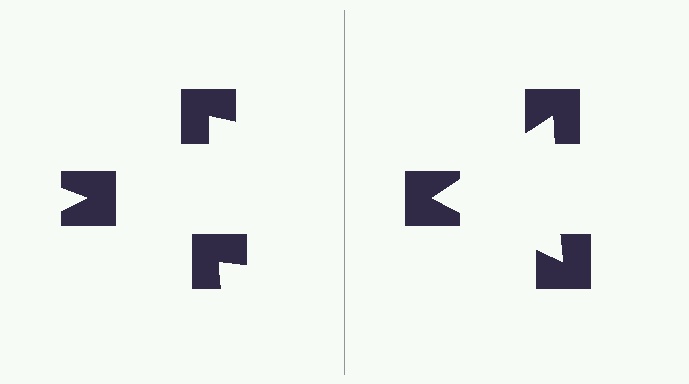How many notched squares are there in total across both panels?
6 — 3 on each side.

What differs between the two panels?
The notched squares are positioned identically on both sides; only the wedge orientations differ. On the right they align to a triangle; on the left they are misaligned.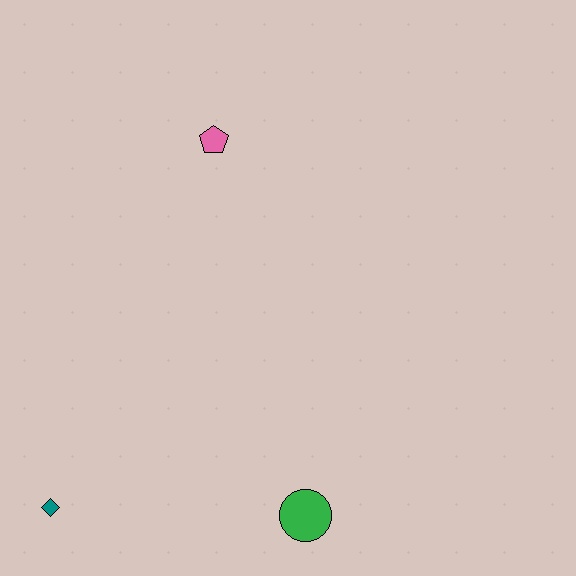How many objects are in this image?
There are 3 objects.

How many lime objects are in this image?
There are no lime objects.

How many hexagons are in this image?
There are no hexagons.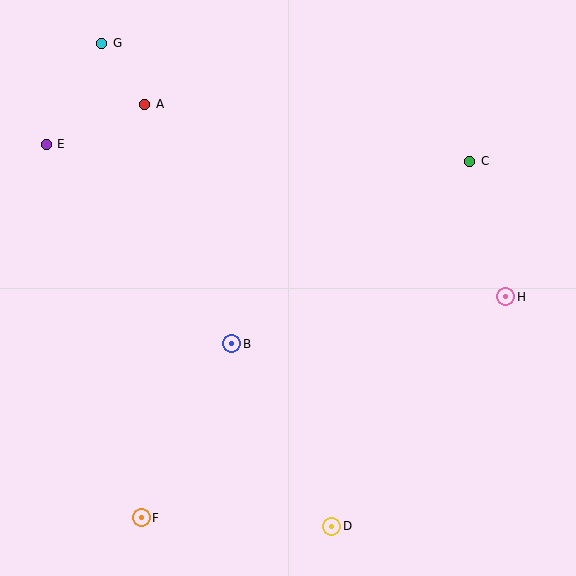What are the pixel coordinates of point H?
Point H is at (506, 297).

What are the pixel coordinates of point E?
Point E is at (46, 144).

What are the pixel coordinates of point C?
Point C is at (470, 161).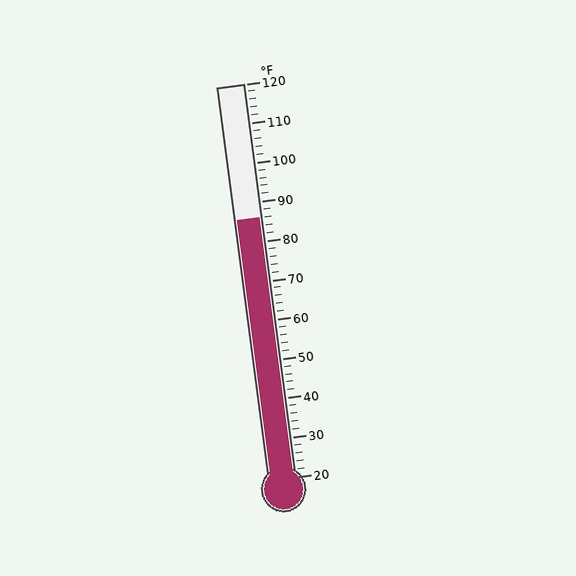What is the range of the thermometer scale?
The thermometer scale ranges from 20°F to 120°F.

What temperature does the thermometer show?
The thermometer shows approximately 86°F.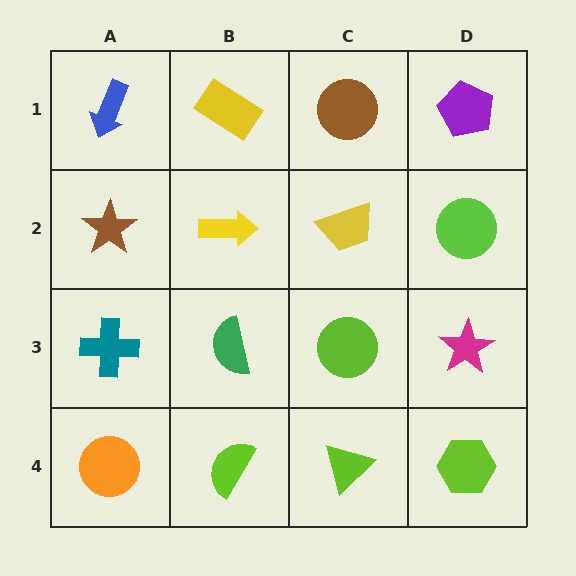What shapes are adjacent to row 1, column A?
A brown star (row 2, column A), a yellow rectangle (row 1, column B).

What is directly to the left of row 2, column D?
A yellow trapezoid.